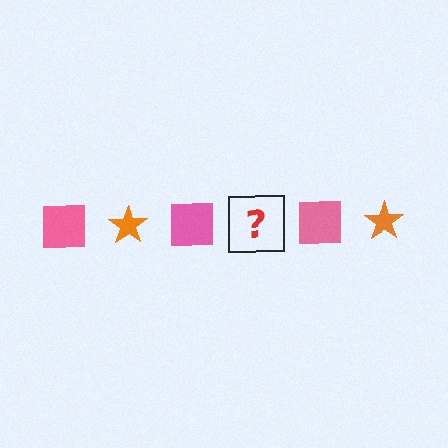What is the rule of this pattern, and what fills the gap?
The rule is that the pattern alternates between pink square and orange star. The gap should be filled with an orange star.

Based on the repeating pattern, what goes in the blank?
The blank should be an orange star.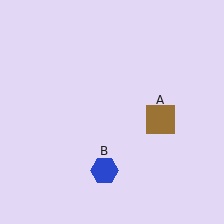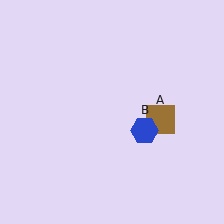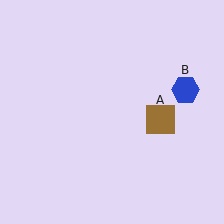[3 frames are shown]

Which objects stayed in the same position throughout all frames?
Brown square (object A) remained stationary.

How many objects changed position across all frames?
1 object changed position: blue hexagon (object B).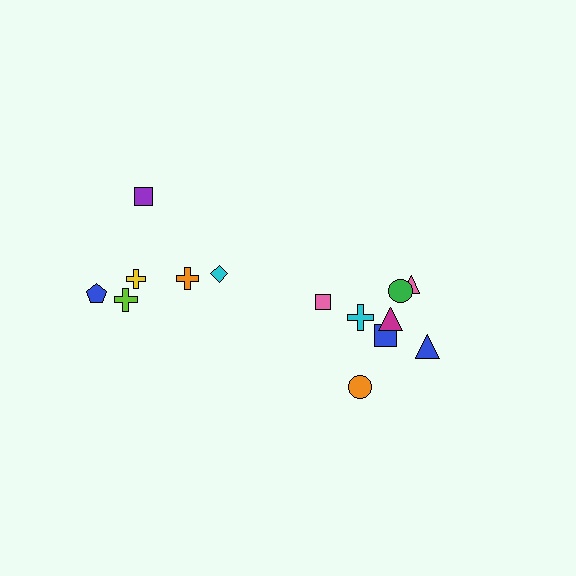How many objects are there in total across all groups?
There are 14 objects.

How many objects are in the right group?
There are 8 objects.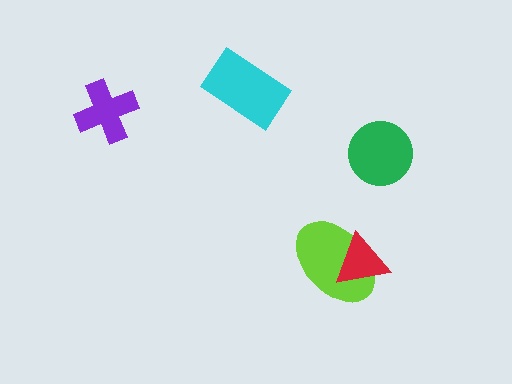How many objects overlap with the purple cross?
0 objects overlap with the purple cross.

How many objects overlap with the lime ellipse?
1 object overlaps with the lime ellipse.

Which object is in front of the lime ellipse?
The red triangle is in front of the lime ellipse.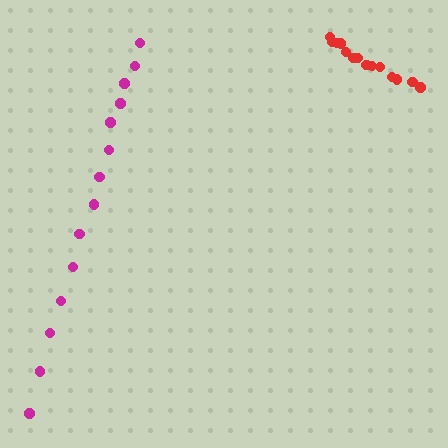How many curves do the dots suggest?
There are 2 distinct paths.